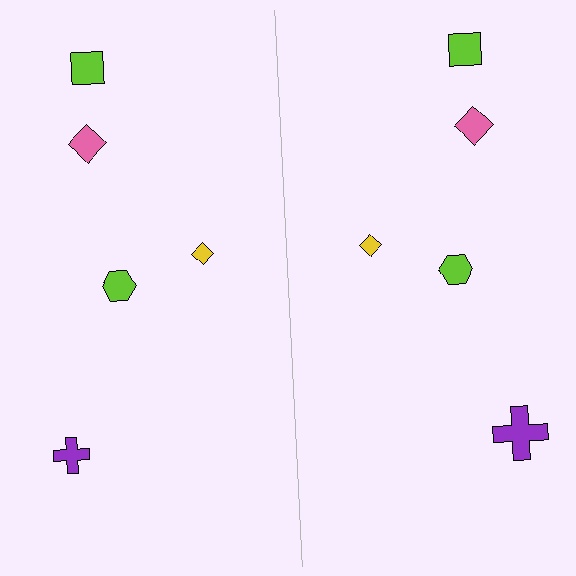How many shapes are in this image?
There are 10 shapes in this image.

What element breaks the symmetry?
The purple cross on the right side has a different size than its mirror counterpart.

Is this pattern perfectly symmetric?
No, the pattern is not perfectly symmetric. The purple cross on the right side has a different size than its mirror counterpart.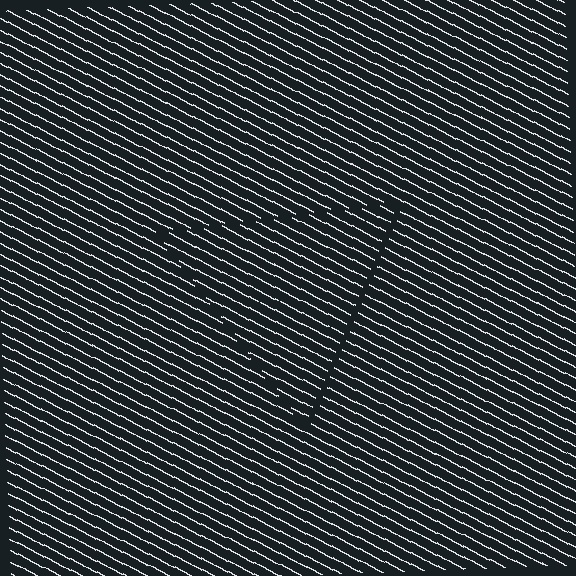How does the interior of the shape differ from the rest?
The interior of the shape contains the same grating, shifted by half a period — the contour is defined by the phase discontinuity where line-ends from the inner and outer gratings abut.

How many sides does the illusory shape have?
3 sides — the line-ends trace a triangle.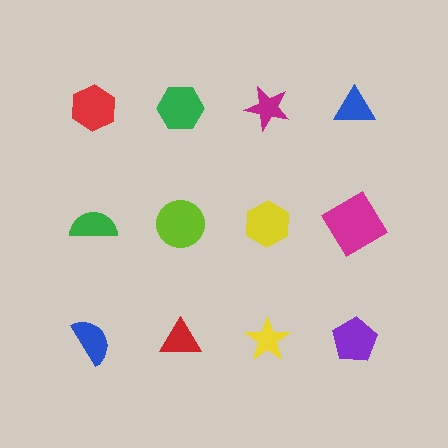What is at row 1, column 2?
A green hexagon.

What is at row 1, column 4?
A blue triangle.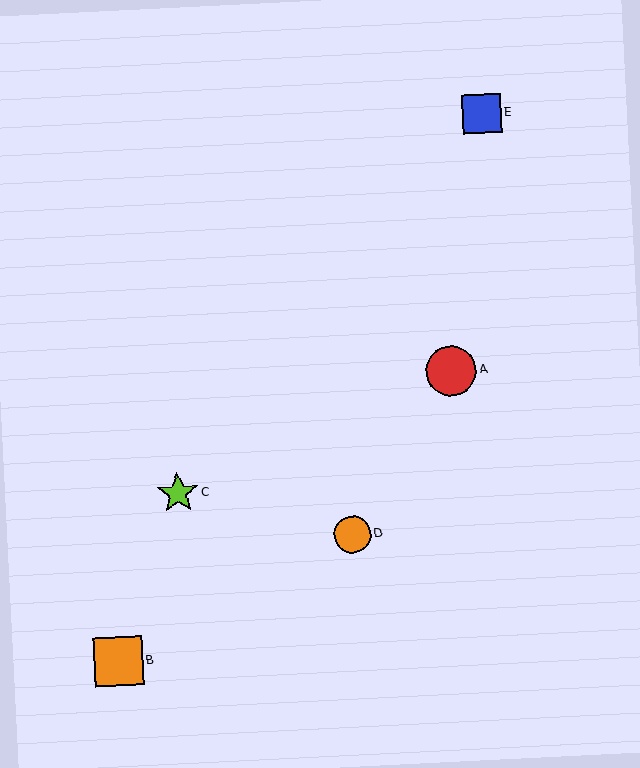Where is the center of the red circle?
The center of the red circle is at (451, 371).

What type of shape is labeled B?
Shape B is an orange square.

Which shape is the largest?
The red circle (labeled A) is the largest.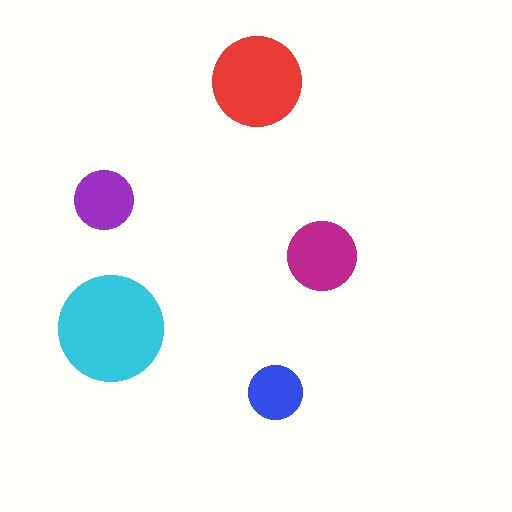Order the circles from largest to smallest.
the cyan one, the red one, the magenta one, the purple one, the blue one.